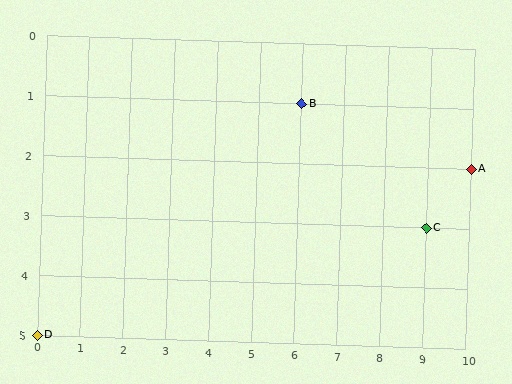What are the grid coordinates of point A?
Point A is at grid coordinates (10, 2).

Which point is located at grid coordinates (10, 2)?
Point A is at (10, 2).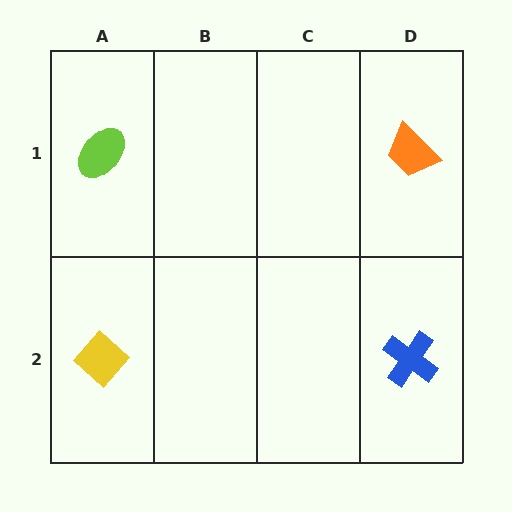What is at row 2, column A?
A yellow diamond.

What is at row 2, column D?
A blue cross.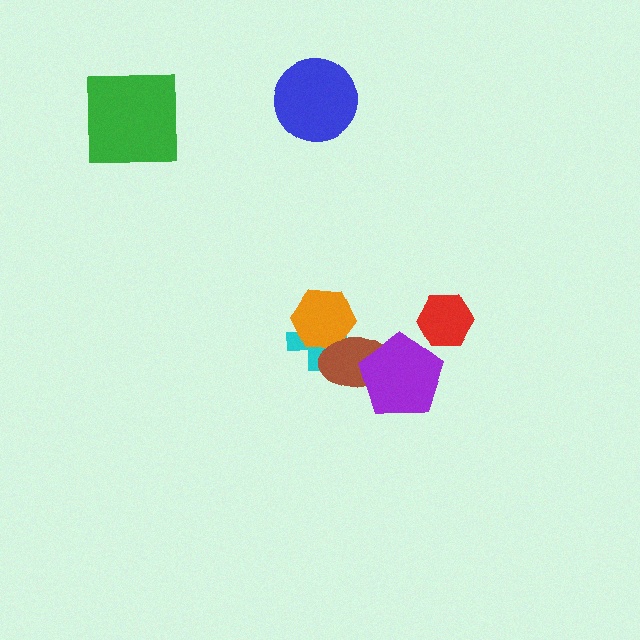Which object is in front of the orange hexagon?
The brown ellipse is in front of the orange hexagon.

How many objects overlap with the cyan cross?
2 objects overlap with the cyan cross.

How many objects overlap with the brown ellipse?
3 objects overlap with the brown ellipse.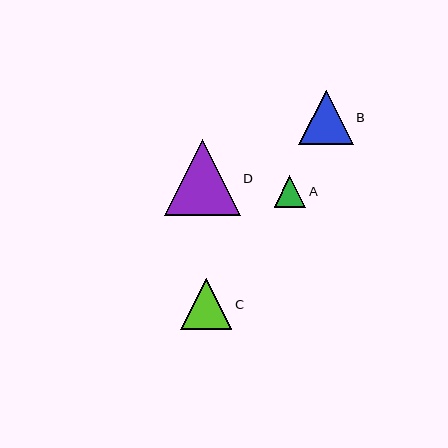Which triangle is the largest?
Triangle D is the largest with a size of approximately 76 pixels.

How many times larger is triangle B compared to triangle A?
Triangle B is approximately 1.7 times the size of triangle A.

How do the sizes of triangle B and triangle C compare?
Triangle B and triangle C are approximately the same size.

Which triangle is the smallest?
Triangle A is the smallest with a size of approximately 31 pixels.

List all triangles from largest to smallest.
From largest to smallest: D, B, C, A.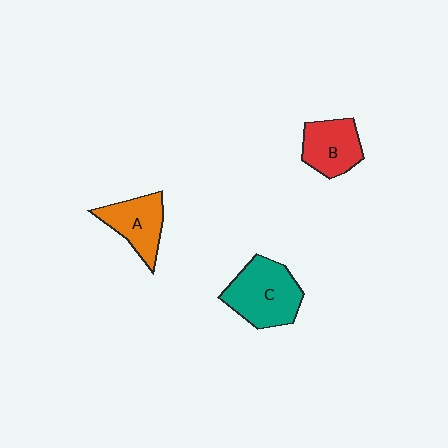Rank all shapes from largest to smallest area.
From largest to smallest: C (teal), A (orange), B (red).